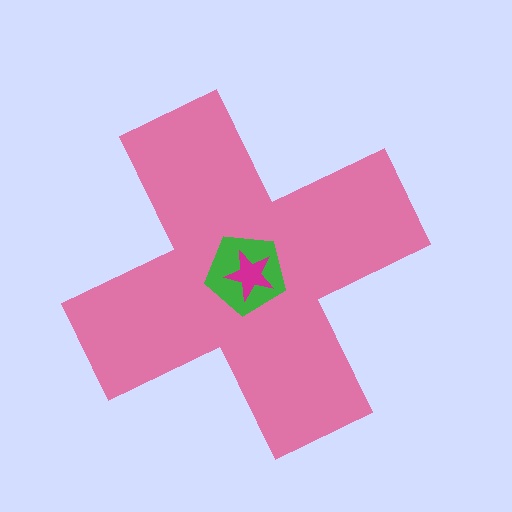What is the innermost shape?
The magenta star.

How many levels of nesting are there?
3.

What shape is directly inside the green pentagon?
The magenta star.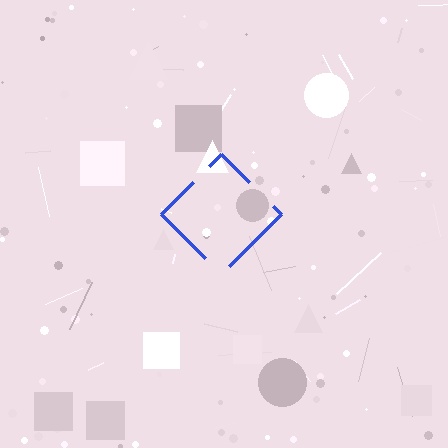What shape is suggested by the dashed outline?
The dashed outline suggests a diamond.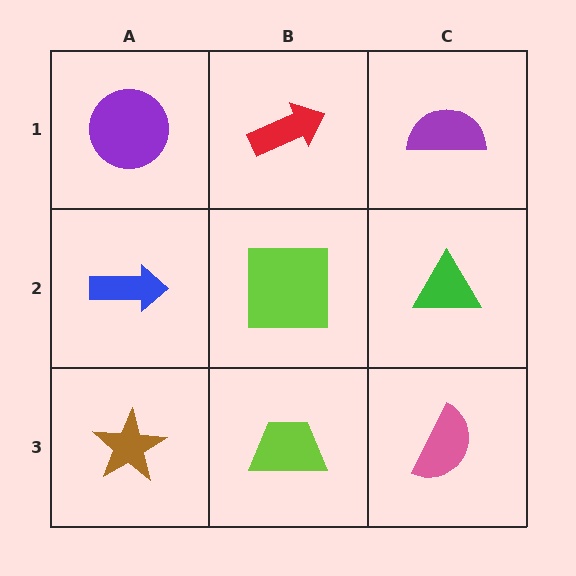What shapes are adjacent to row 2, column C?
A purple semicircle (row 1, column C), a pink semicircle (row 3, column C), a lime square (row 2, column B).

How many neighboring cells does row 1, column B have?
3.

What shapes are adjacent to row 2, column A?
A purple circle (row 1, column A), a brown star (row 3, column A), a lime square (row 2, column B).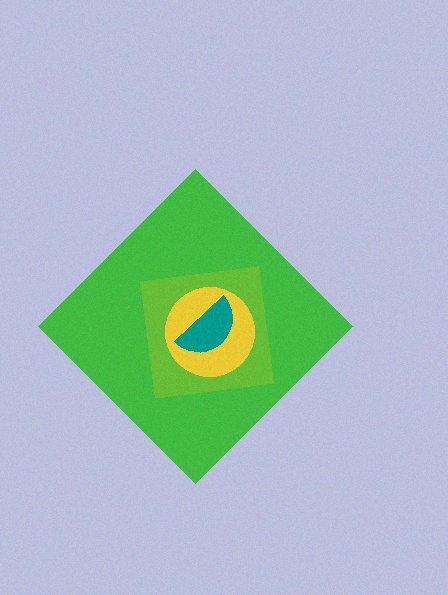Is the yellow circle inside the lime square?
Yes.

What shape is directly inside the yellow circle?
The teal semicircle.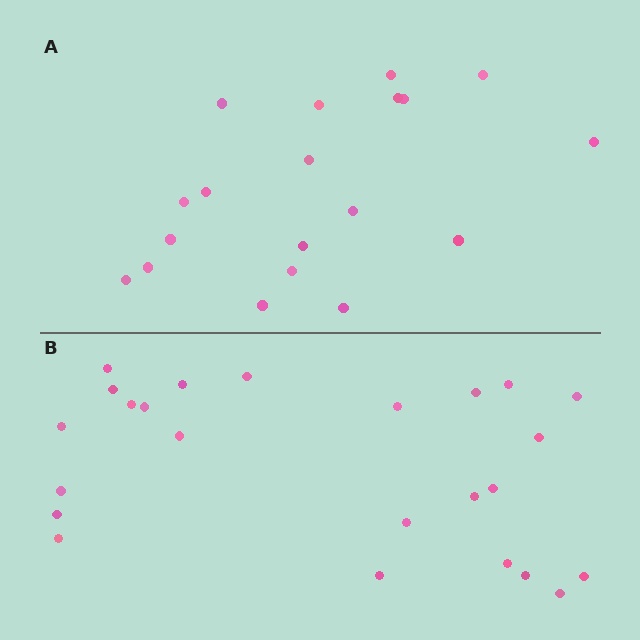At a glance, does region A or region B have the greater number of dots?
Region B (the bottom region) has more dots.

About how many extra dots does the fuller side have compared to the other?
Region B has about 5 more dots than region A.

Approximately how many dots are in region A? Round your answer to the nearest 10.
About 20 dots. (The exact count is 19, which rounds to 20.)